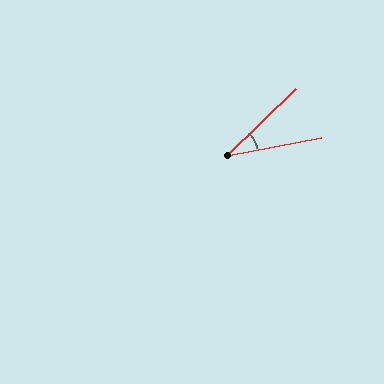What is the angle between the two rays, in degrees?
Approximately 33 degrees.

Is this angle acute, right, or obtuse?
It is acute.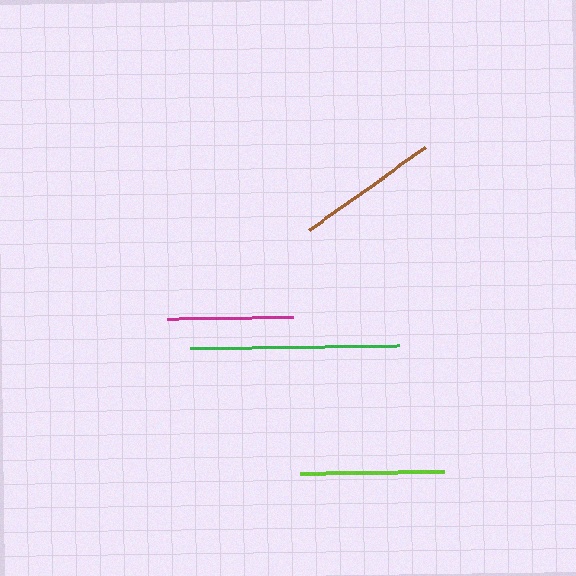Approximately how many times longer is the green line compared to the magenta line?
The green line is approximately 1.7 times the length of the magenta line.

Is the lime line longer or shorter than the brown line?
The lime line is longer than the brown line.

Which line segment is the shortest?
The magenta line is the shortest at approximately 126 pixels.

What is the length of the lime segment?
The lime segment is approximately 144 pixels long.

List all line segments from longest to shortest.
From longest to shortest: green, lime, brown, magenta.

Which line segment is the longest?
The green line is the longest at approximately 208 pixels.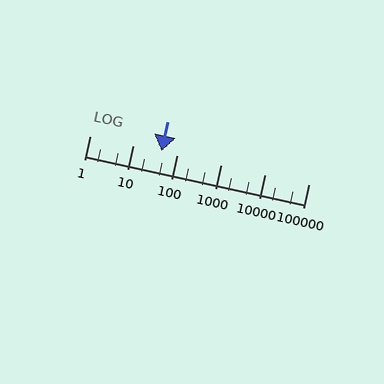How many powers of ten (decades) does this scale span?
The scale spans 5 decades, from 1 to 100000.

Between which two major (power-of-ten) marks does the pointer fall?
The pointer is between 10 and 100.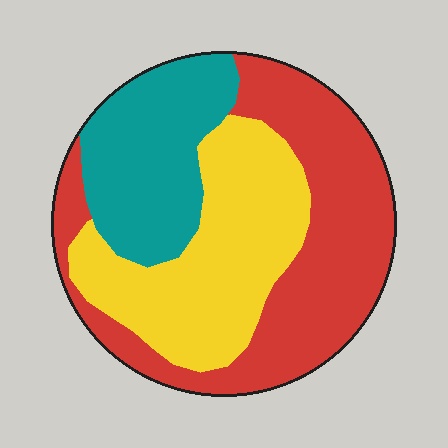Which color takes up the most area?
Red, at roughly 40%.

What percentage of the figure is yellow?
Yellow covers around 35% of the figure.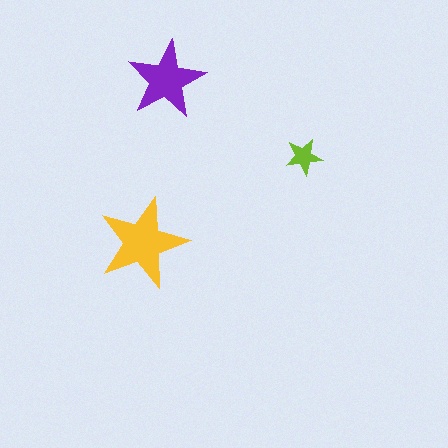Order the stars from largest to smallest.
the yellow one, the purple one, the lime one.